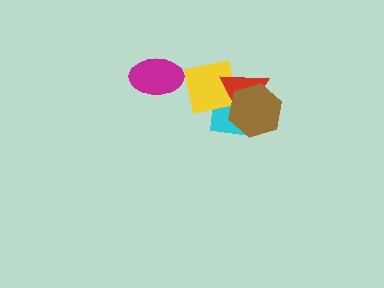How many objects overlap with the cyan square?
3 objects overlap with the cyan square.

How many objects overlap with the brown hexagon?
3 objects overlap with the brown hexagon.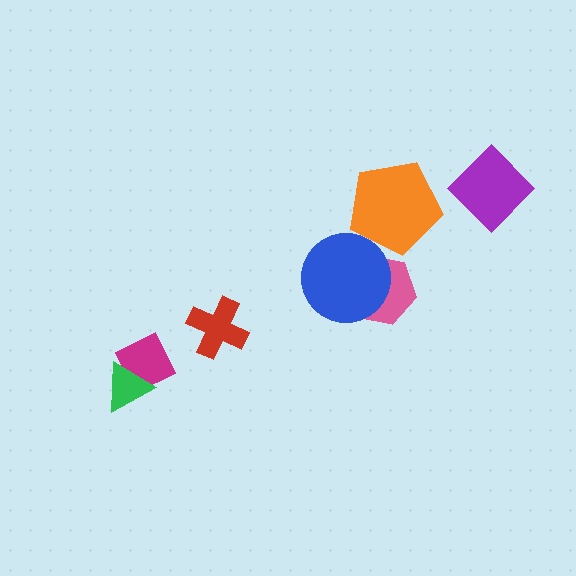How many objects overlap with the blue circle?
1 object overlaps with the blue circle.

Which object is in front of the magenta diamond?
The green triangle is in front of the magenta diamond.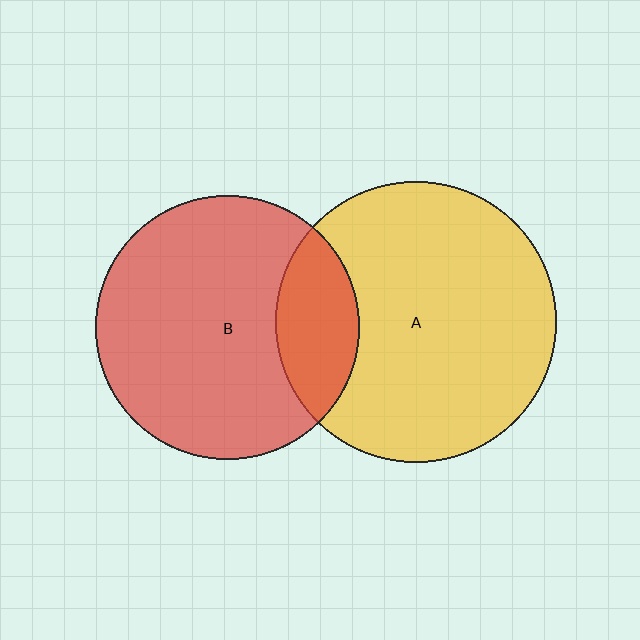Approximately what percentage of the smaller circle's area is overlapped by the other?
Approximately 20%.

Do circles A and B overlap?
Yes.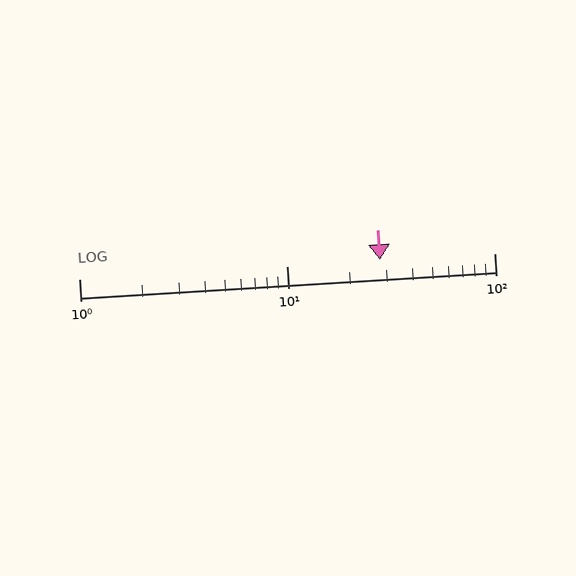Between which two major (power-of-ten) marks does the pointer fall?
The pointer is between 10 and 100.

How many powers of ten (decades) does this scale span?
The scale spans 2 decades, from 1 to 100.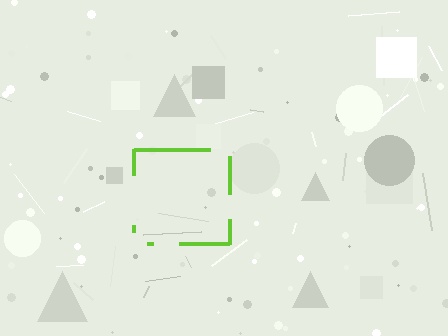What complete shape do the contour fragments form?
The contour fragments form a square.